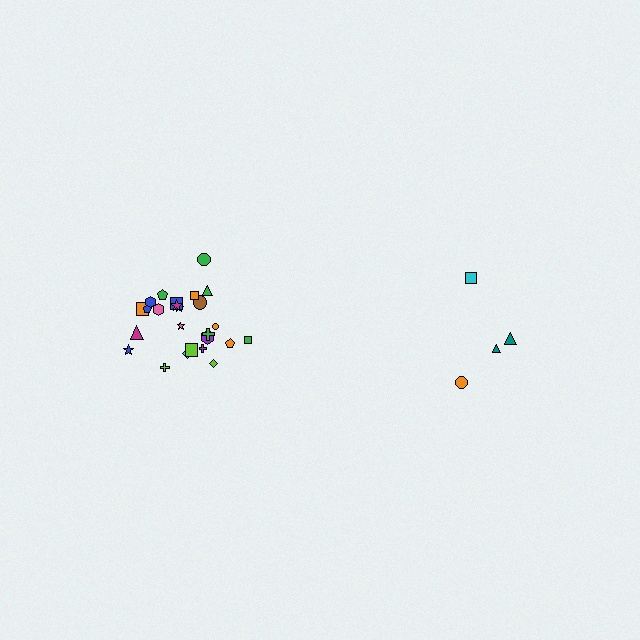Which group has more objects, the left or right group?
The left group.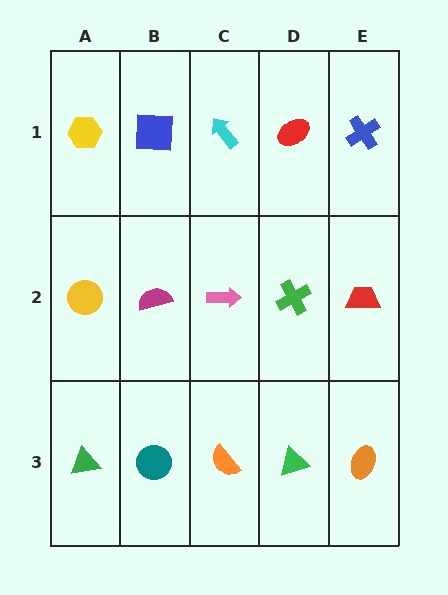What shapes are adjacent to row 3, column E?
A red trapezoid (row 2, column E), a green triangle (row 3, column D).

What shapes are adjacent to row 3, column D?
A green cross (row 2, column D), an orange semicircle (row 3, column C), an orange ellipse (row 3, column E).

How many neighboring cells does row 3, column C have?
3.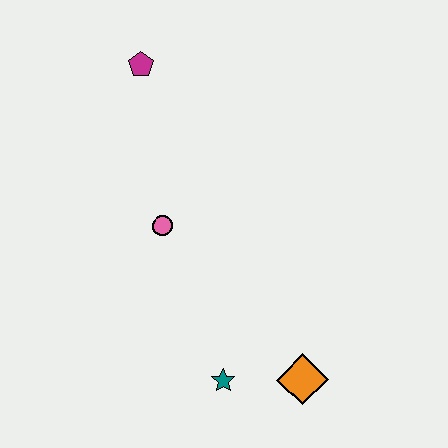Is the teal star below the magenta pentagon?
Yes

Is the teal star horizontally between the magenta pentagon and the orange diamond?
Yes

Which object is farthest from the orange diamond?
The magenta pentagon is farthest from the orange diamond.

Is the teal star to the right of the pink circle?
Yes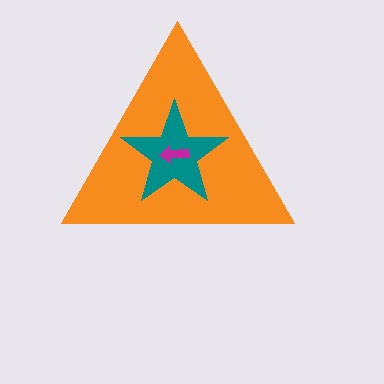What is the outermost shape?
The orange triangle.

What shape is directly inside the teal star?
The magenta arrow.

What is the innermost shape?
The magenta arrow.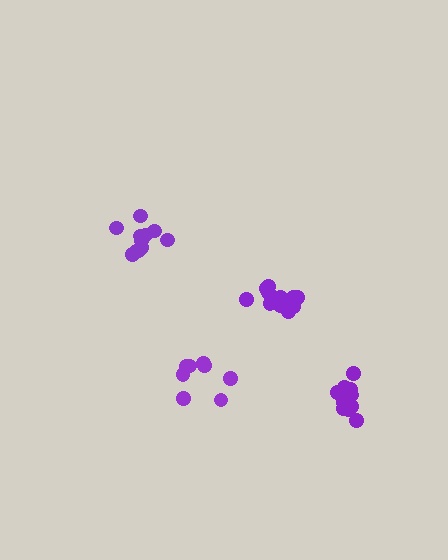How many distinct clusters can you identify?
There are 4 distinct clusters.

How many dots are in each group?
Group 1: 8 dots, Group 2: 12 dots, Group 3: 12 dots, Group 4: 14 dots (46 total).